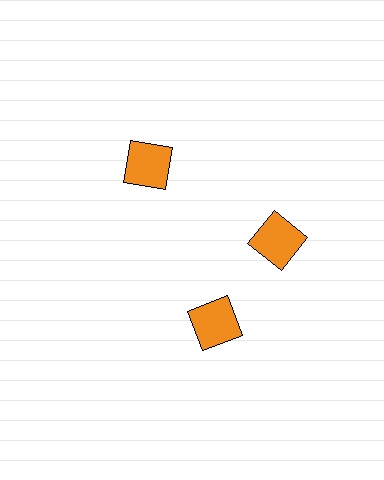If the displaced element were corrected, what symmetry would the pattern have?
It would have 3-fold rotational symmetry — the pattern would map onto itself every 120 degrees.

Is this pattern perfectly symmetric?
No. The 3 orange squares are arranged in a ring, but one element near the 7 o'clock position is rotated out of alignment along the ring, breaking the 3-fold rotational symmetry.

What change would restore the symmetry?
The symmetry would be restored by rotating it back into even spacing with its neighbors so that all 3 squares sit at equal angles and equal distance from the center.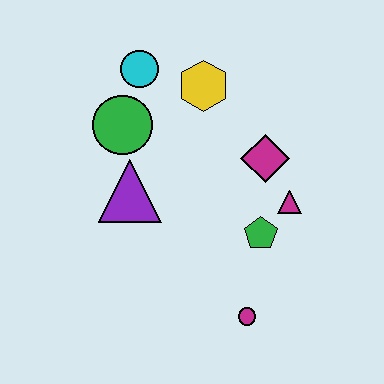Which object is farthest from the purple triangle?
The magenta circle is farthest from the purple triangle.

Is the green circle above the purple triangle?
Yes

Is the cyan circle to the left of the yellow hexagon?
Yes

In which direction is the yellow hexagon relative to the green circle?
The yellow hexagon is to the right of the green circle.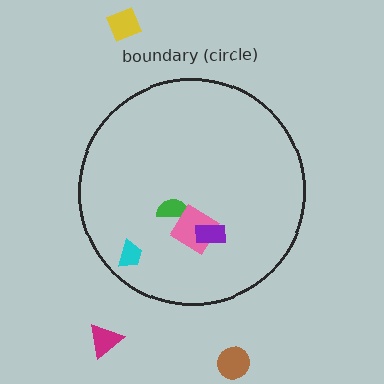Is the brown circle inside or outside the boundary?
Outside.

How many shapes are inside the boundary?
4 inside, 3 outside.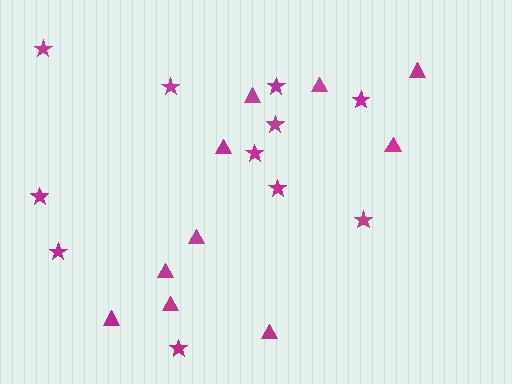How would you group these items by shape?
There are 2 groups: one group of triangles (10) and one group of stars (11).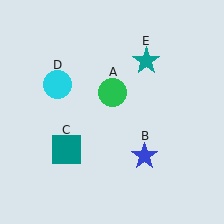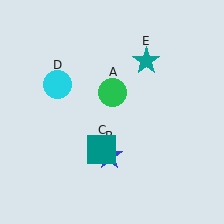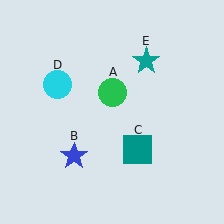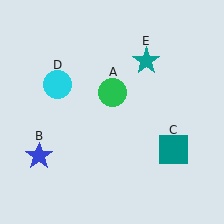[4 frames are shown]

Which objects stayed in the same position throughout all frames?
Green circle (object A) and cyan circle (object D) and teal star (object E) remained stationary.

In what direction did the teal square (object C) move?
The teal square (object C) moved right.